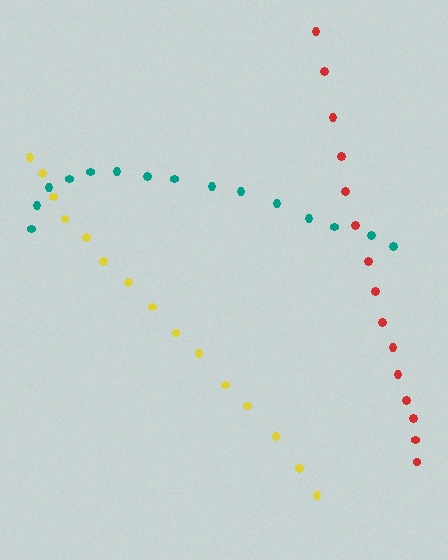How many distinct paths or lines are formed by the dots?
There are 3 distinct paths.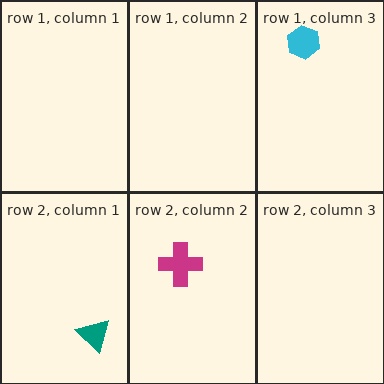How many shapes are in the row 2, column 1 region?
1.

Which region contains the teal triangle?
The row 2, column 1 region.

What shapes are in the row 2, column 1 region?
The teal triangle.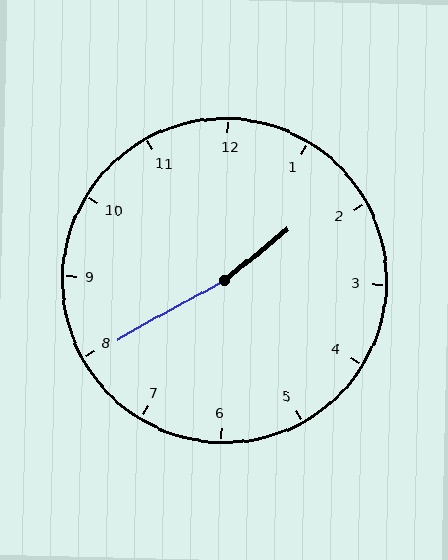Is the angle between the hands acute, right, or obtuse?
It is obtuse.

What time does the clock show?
1:40.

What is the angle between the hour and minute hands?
Approximately 170 degrees.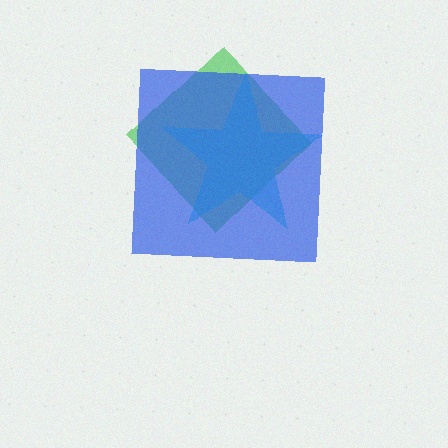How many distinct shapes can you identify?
There are 3 distinct shapes: a green diamond, a cyan star, a blue square.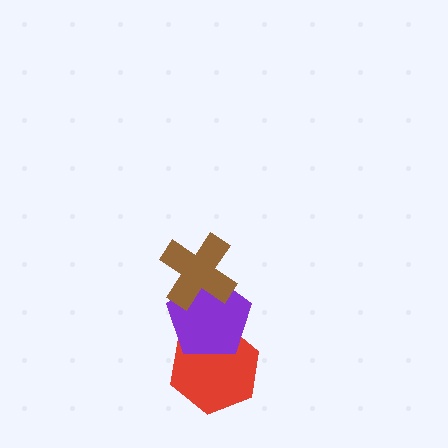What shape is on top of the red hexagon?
The purple pentagon is on top of the red hexagon.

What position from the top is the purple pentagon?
The purple pentagon is 2nd from the top.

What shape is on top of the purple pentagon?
The brown cross is on top of the purple pentagon.